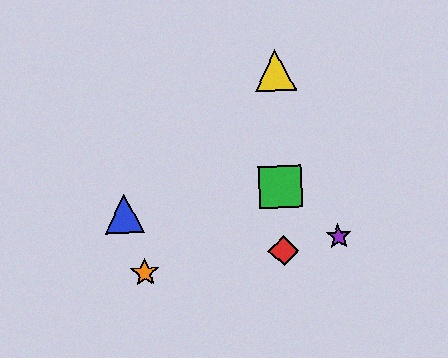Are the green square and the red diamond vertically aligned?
Yes, both are at x≈280.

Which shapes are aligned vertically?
The red diamond, the green square, the yellow triangle are aligned vertically.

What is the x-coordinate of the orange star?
The orange star is at x≈145.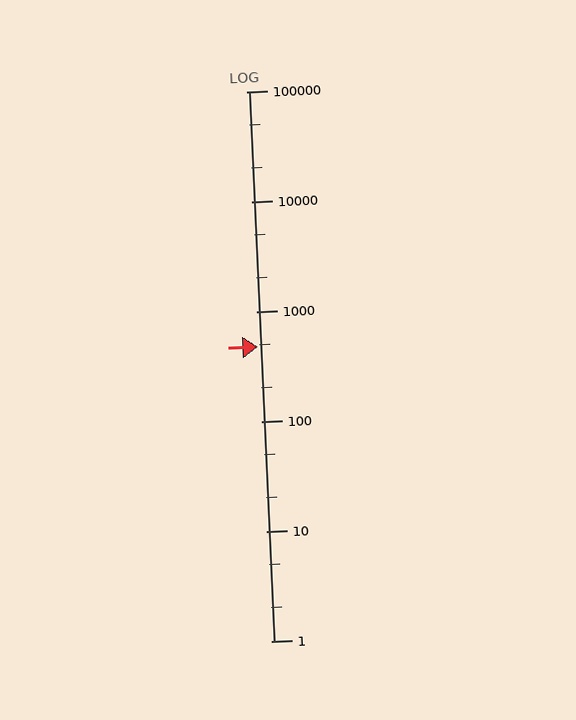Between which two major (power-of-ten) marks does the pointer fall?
The pointer is between 100 and 1000.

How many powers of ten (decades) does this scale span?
The scale spans 5 decades, from 1 to 100000.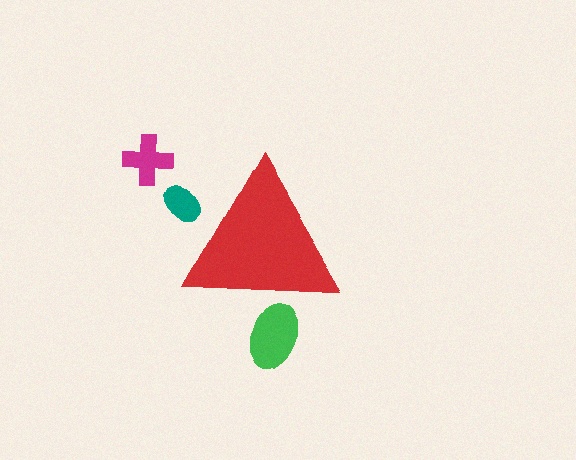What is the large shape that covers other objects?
A red triangle.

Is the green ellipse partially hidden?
Yes, the green ellipse is partially hidden behind the red triangle.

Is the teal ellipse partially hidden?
Yes, the teal ellipse is partially hidden behind the red triangle.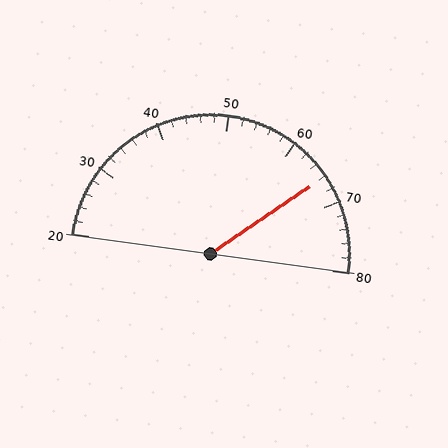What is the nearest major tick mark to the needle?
The nearest major tick mark is 70.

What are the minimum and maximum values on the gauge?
The gauge ranges from 20 to 80.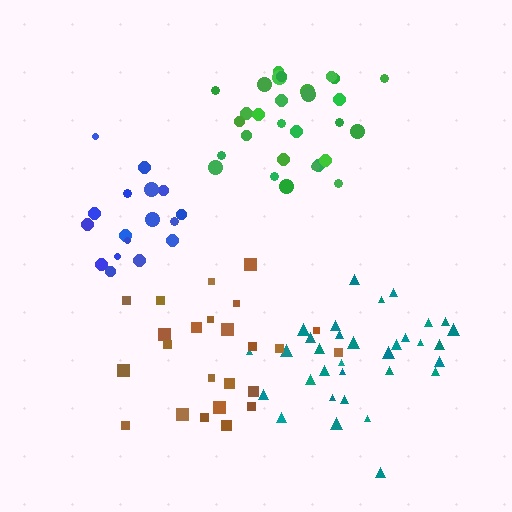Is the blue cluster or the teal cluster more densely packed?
Blue.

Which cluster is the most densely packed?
Blue.